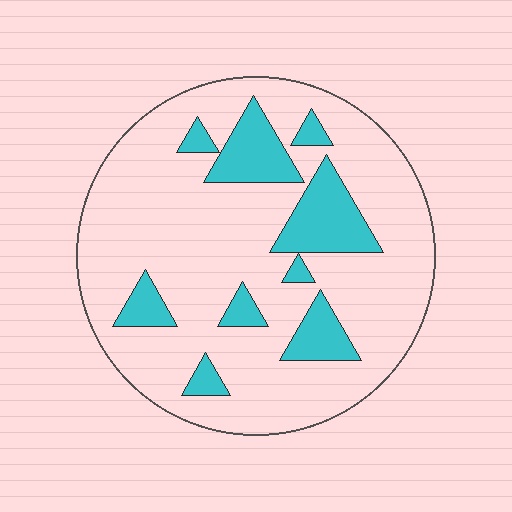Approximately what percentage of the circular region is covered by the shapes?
Approximately 20%.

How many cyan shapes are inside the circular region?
9.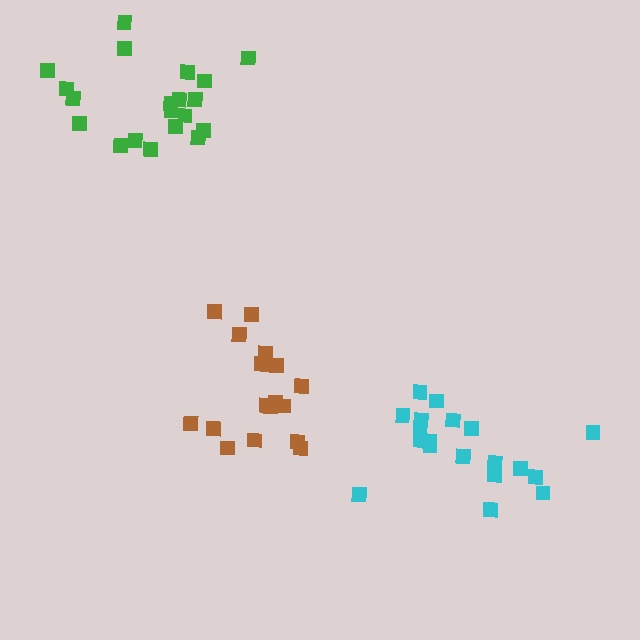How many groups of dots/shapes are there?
There are 3 groups.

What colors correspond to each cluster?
The clusters are colored: green, cyan, brown.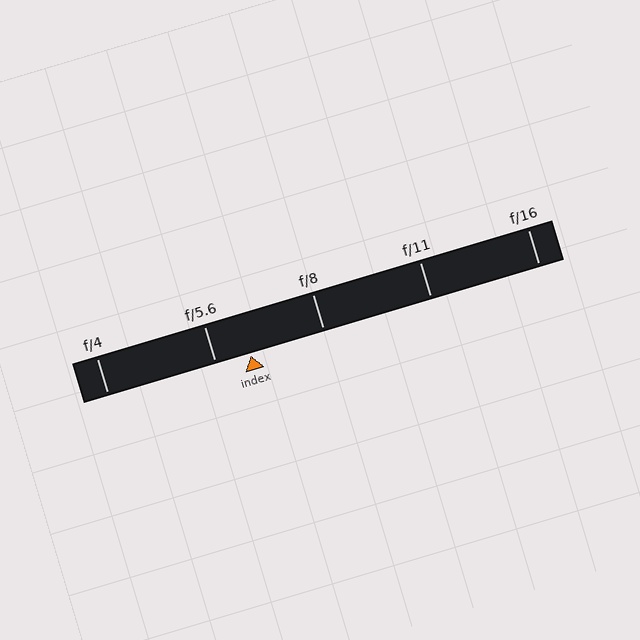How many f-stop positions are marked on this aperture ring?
There are 5 f-stop positions marked.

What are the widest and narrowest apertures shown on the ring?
The widest aperture shown is f/4 and the narrowest is f/16.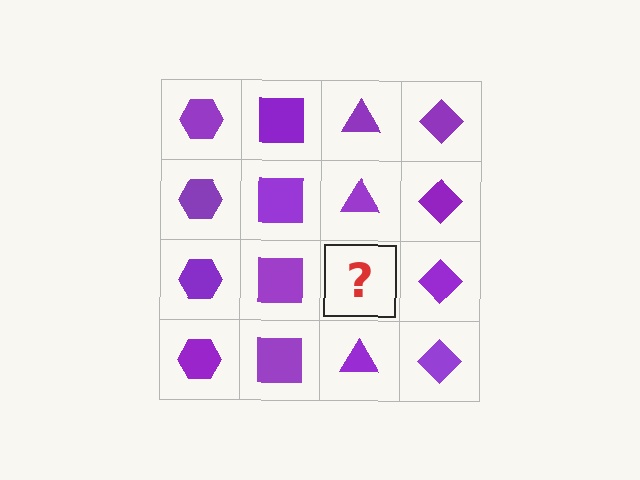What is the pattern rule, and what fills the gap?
The rule is that each column has a consistent shape. The gap should be filled with a purple triangle.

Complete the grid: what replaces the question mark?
The question mark should be replaced with a purple triangle.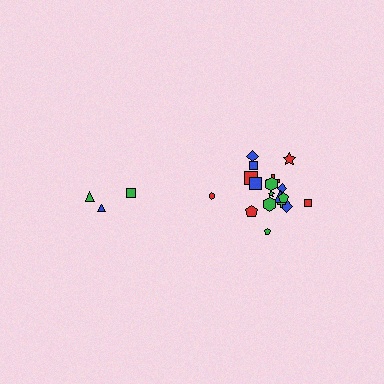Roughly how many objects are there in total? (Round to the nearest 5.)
Roughly 20 objects in total.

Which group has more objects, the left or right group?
The right group.